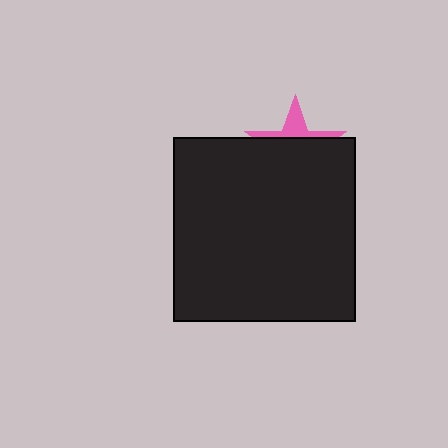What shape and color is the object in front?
The object in front is a black rectangle.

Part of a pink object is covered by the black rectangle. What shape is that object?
It is a star.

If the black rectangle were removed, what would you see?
You would see the complete pink star.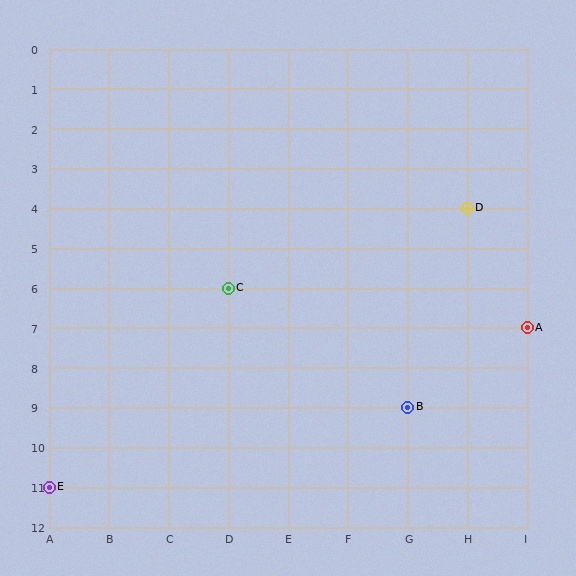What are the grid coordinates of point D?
Point D is at grid coordinates (H, 4).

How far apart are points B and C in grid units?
Points B and C are 3 columns and 3 rows apart (about 4.2 grid units diagonally).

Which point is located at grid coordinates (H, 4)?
Point D is at (H, 4).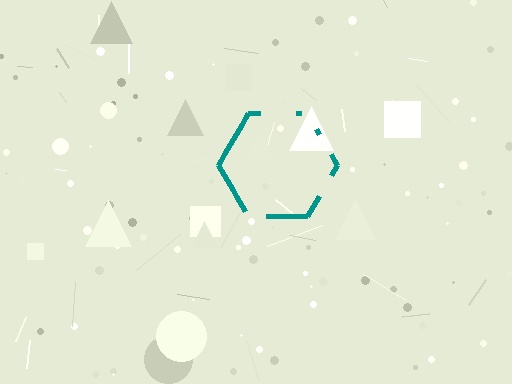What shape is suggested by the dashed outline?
The dashed outline suggests a hexagon.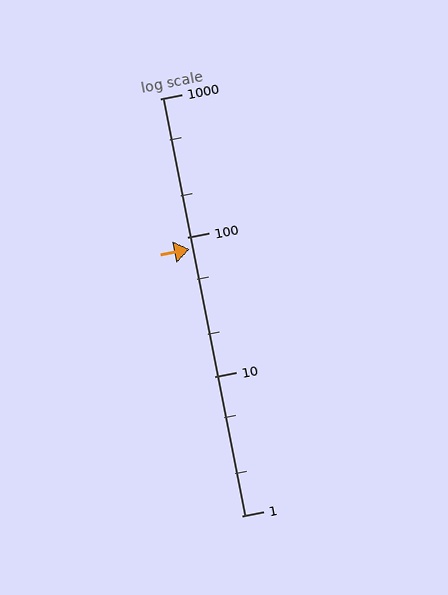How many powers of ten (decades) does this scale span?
The scale spans 3 decades, from 1 to 1000.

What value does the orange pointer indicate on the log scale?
The pointer indicates approximately 82.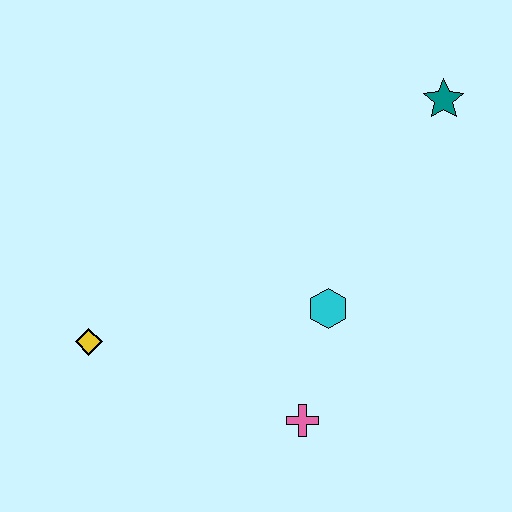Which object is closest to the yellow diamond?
The pink cross is closest to the yellow diamond.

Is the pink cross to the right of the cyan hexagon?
No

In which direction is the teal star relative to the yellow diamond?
The teal star is to the right of the yellow diamond.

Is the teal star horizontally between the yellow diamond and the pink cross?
No